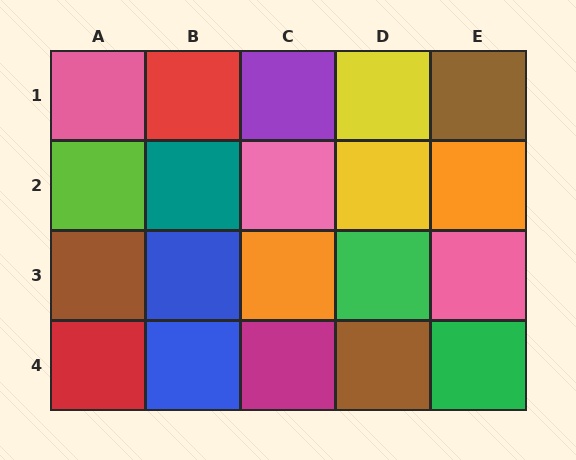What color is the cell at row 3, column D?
Green.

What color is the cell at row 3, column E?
Pink.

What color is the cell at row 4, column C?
Magenta.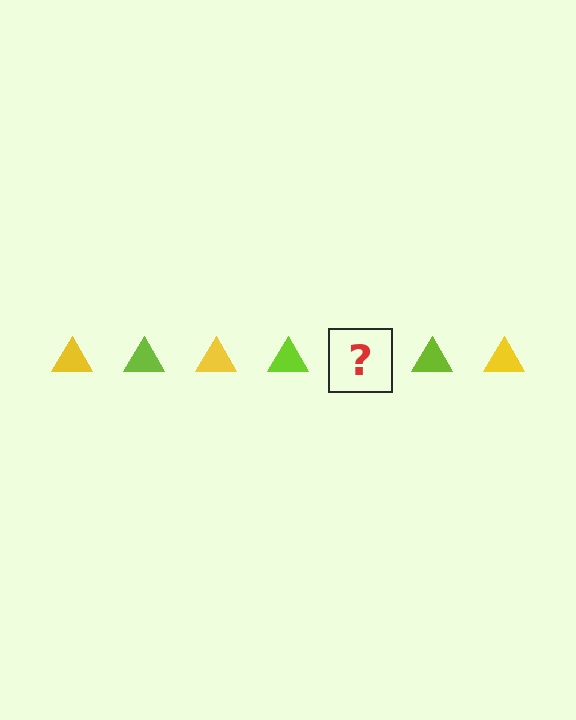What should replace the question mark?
The question mark should be replaced with a yellow triangle.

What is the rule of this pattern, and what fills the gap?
The rule is that the pattern cycles through yellow, lime triangles. The gap should be filled with a yellow triangle.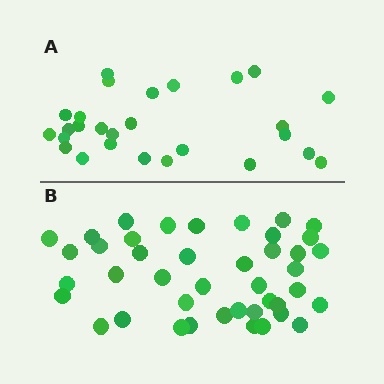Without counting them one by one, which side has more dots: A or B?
Region B (the bottom region) has more dots.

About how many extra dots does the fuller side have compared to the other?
Region B has approximately 15 more dots than region A.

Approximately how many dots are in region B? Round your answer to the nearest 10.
About 40 dots. (The exact count is 42, which rounds to 40.)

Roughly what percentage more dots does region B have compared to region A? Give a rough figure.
About 55% more.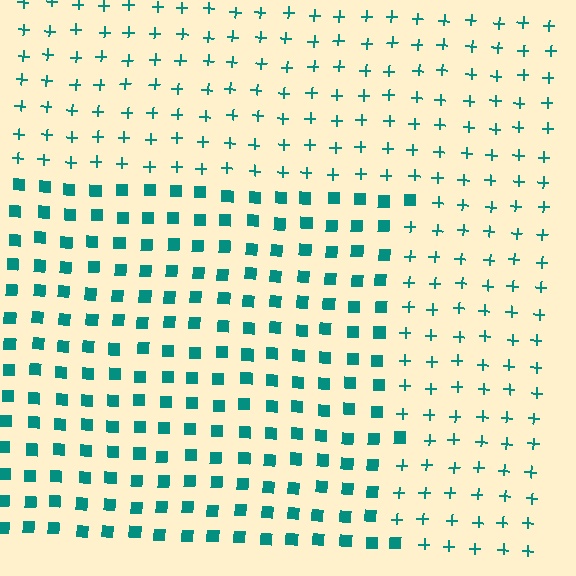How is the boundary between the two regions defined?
The boundary is defined by a change in element shape: squares inside vs. plus signs outside. All elements share the same color and spacing.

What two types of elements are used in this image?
The image uses squares inside the rectangle region and plus signs outside it.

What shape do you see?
I see a rectangle.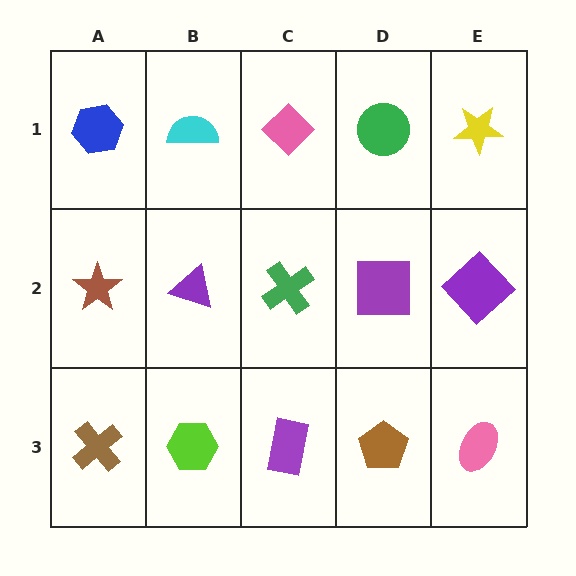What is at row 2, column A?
A brown star.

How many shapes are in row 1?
5 shapes.